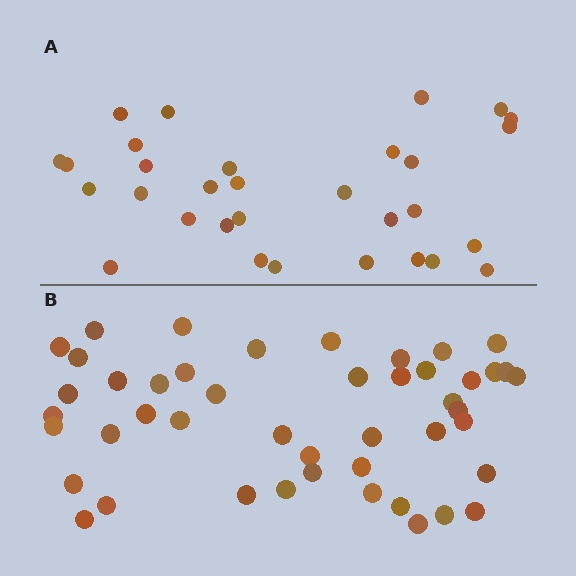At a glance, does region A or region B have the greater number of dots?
Region B (the bottom region) has more dots.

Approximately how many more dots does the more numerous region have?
Region B has approximately 15 more dots than region A.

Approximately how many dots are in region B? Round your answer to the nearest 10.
About 50 dots. (The exact count is 46, which rounds to 50.)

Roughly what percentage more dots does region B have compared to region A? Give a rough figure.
About 50% more.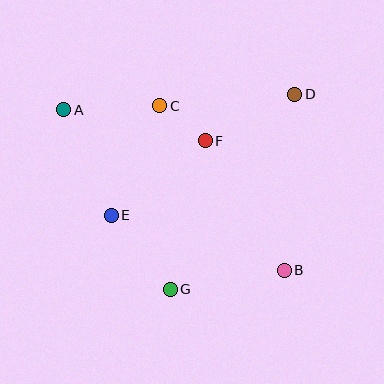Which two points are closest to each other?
Points C and F are closest to each other.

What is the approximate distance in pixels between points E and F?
The distance between E and F is approximately 120 pixels.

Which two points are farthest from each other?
Points A and B are farthest from each other.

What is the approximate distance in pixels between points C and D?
The distance between C and D is approximately 135 pixels.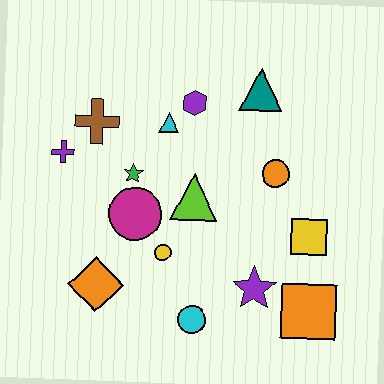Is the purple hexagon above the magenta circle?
Yes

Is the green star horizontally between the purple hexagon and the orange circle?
No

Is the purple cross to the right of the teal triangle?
No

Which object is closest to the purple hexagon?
The cyan triangle is closest to the purple hexagon.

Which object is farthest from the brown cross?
The orange square is farthest from the brown cross.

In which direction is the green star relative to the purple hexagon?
The green star is below the purple hexagon.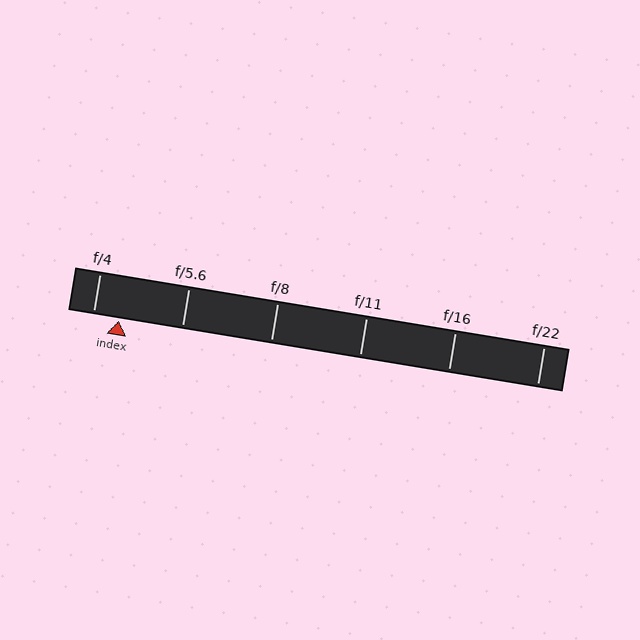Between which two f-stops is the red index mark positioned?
The index mark is between f/4 and f/5.6.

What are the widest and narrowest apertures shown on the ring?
The widest aperture shown is f/4 and the narrowest is f/22.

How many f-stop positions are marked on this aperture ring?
There are 6 f-stop positions marked.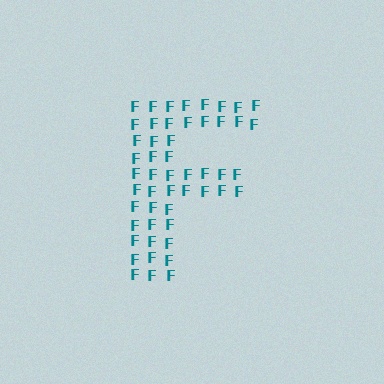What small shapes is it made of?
It is made of small letter F's.